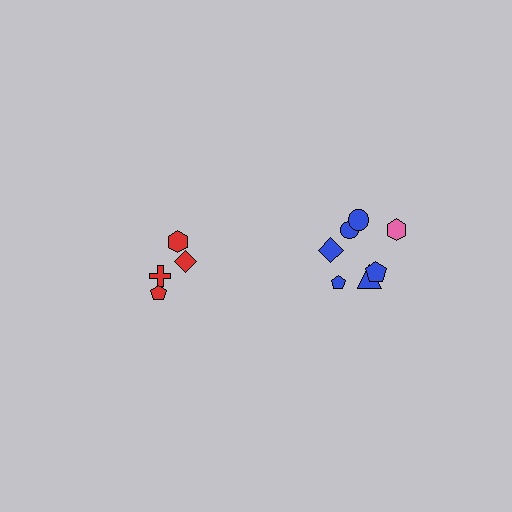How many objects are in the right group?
There are 7 objects.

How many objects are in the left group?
There are 4 objects.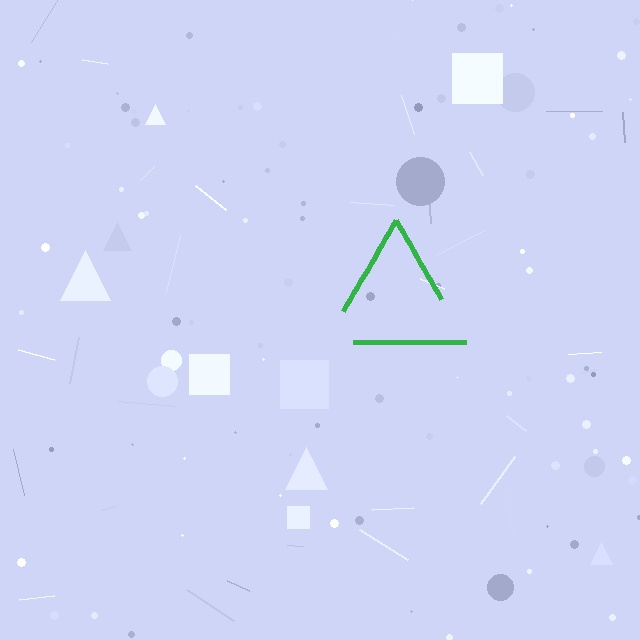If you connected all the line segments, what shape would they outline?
They would outline a triangle.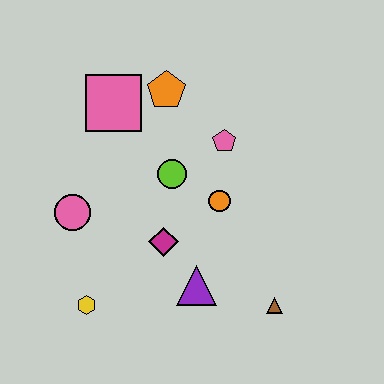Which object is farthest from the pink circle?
The brown triangle is farthest from the pink circle.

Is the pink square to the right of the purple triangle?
No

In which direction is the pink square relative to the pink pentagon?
The pink square is to the left of the pink pentagon.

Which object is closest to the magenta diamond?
The purple triangle is closest to the magenta diamond.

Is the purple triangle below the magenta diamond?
Yes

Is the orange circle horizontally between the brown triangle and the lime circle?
Yes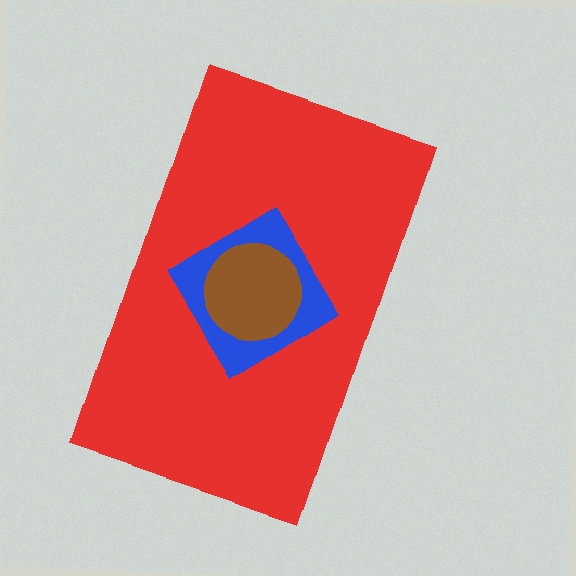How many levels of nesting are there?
3.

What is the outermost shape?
The red rectangle.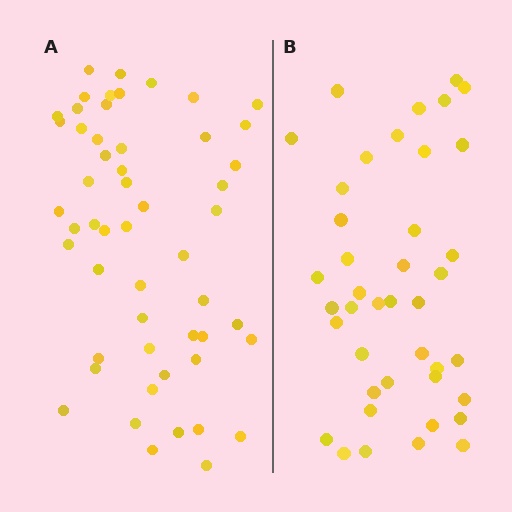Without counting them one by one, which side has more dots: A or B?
Region A (the left region) has more dots.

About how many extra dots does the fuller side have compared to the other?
Region A has roughly 12 or so more dots than region B.